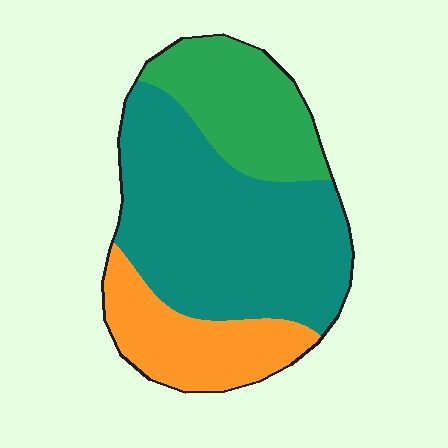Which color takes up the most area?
Teal, at roughly 55%.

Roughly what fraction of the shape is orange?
Orange covers roughly 20% of the shape.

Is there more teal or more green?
Teal.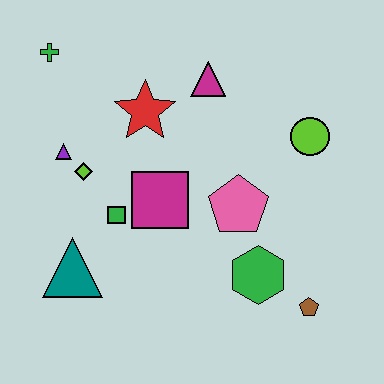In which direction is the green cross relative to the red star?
The green cross is to the left of the red star.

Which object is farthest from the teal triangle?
The lime circle is farthest from the teal triangle.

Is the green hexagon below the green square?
Yes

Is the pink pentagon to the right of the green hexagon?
No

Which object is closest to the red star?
The magenta triangle is closest to the red star.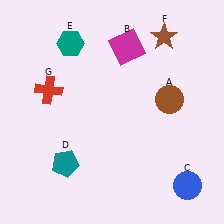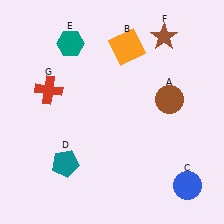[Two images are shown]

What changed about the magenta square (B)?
In Image 1, B is magenta. In Image 2, it changed to orange.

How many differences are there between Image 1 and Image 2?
There is 1 difference between the two images.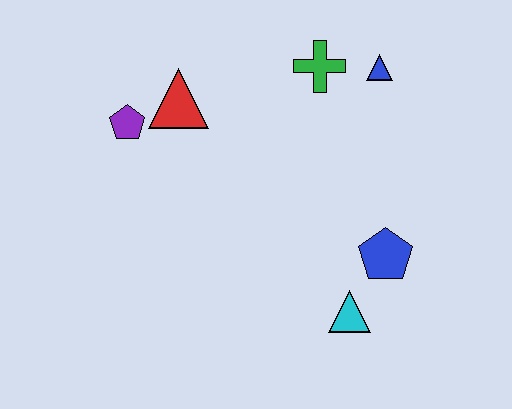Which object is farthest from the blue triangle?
The purple pentagon is farthest from the blue triangle.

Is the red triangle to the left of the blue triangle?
Yes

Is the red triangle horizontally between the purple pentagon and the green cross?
Yes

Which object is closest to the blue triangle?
The green cross is closest to the blue triangle.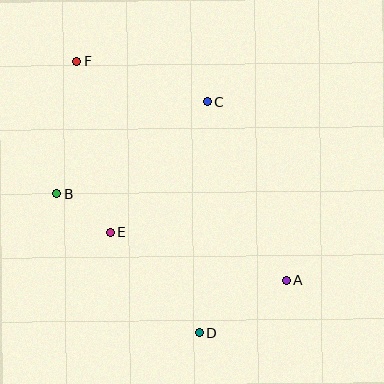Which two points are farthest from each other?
Points A and F are farthest from each other.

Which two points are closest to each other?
Points B and E are closest to each other.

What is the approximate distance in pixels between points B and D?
The distance between B and D is approximately 199 pixels.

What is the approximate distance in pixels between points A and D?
The distance between A and D is approximately 101 pixels.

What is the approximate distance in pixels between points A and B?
The distance between A and B is approximately 245 pixels.